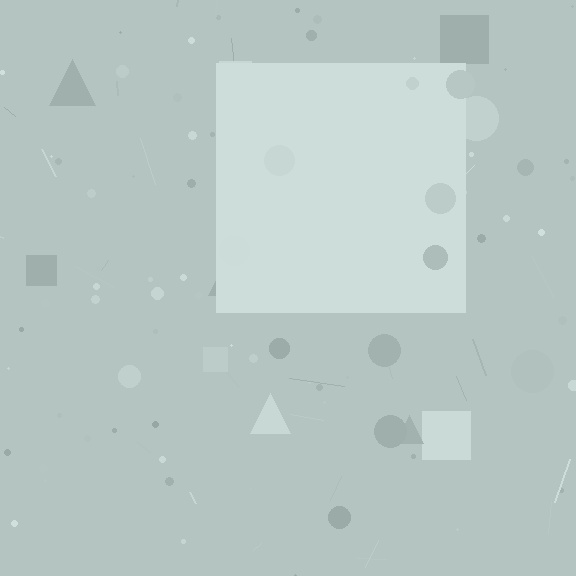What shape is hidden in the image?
A square is hidden in the image.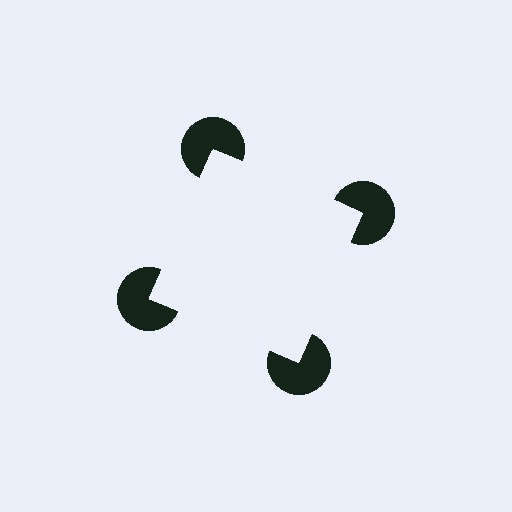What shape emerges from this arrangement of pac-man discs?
An illusory square — its edges are inferred from the aligned wedge cuts in the pac-man discs, not physically drawn.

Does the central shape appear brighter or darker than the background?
It typically appears slightly brighter than the background, even though no actual brightness change is drawn.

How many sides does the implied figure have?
4 sides.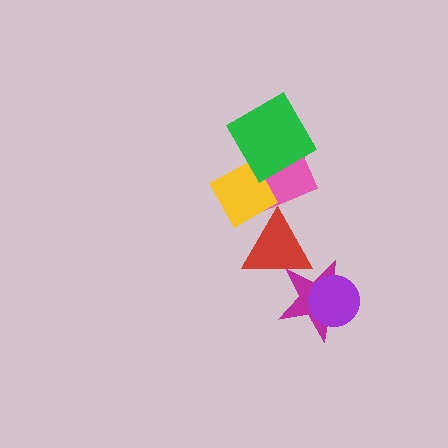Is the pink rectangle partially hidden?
Yes, it is partially covered by another shape.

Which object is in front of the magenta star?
The purple circle is in front of the magenta star.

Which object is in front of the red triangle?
The magenta star is in front of the red triangle.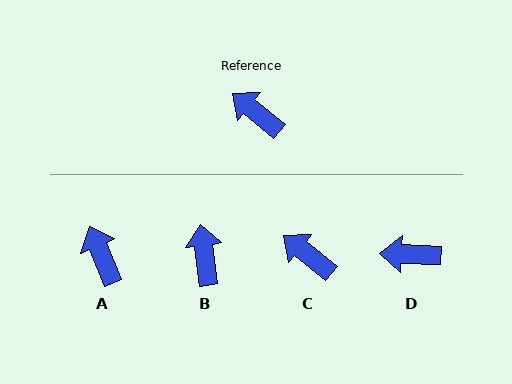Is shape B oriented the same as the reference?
No, it is off by about 43 degrees.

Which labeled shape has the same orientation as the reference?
C.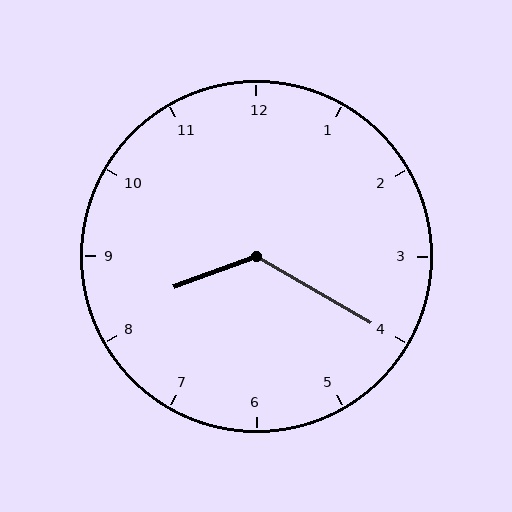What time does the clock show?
8:20.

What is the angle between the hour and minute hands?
Approximately 130 degrees.